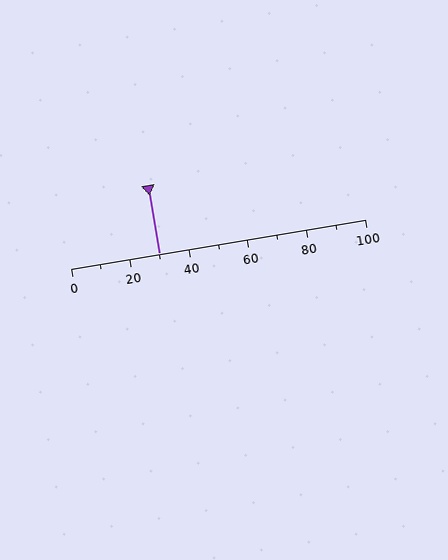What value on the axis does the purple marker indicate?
The marker indicates approximately 30.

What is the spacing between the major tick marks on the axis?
The major ticks are spaced 20 apart.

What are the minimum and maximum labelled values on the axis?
The axis runs from 0 to 100.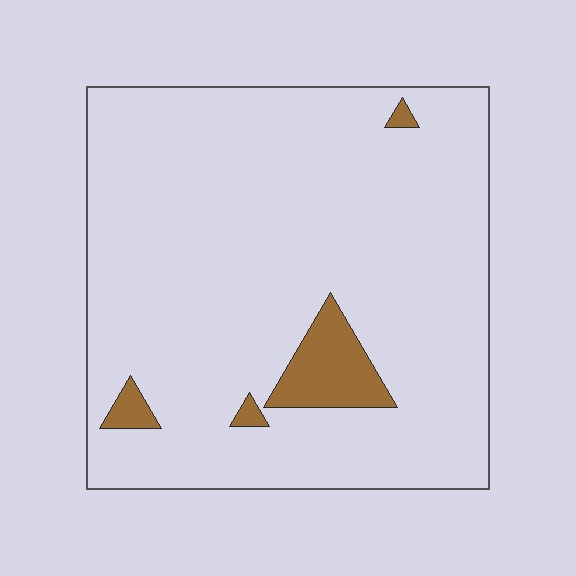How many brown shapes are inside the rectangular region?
4.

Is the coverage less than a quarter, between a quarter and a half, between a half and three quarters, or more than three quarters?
Less than a quarter.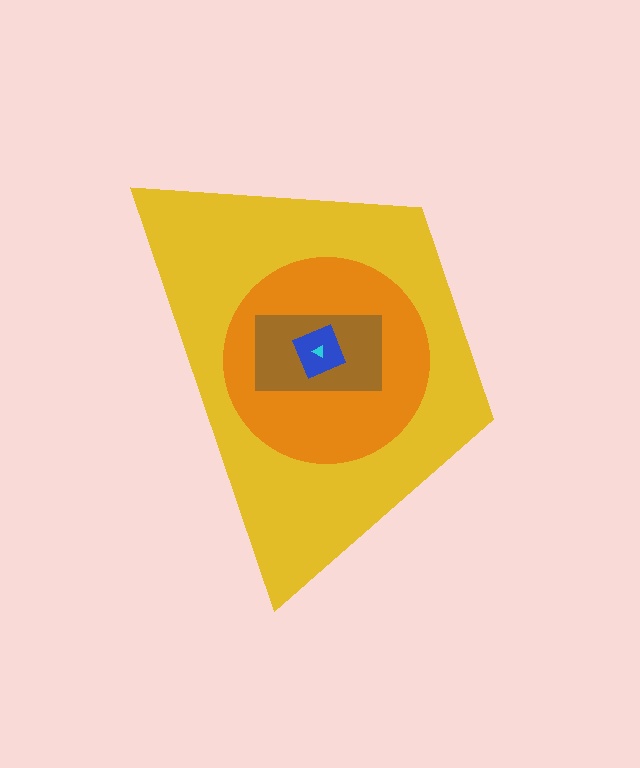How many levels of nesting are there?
5.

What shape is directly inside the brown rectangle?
The blue diamond.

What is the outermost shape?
The yellow trapezoid.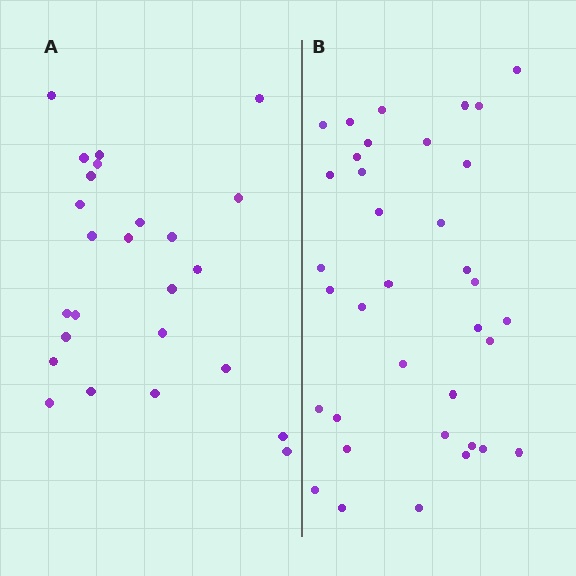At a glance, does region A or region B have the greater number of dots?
Region B (the right region) has more dots.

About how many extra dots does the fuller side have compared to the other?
Region B has roughly 12 or so more dots than region A.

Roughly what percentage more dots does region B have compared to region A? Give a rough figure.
About 45% more.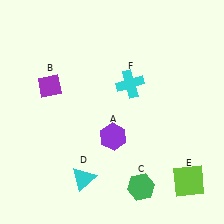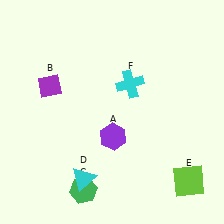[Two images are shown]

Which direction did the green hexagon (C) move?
The green hexagon (C) moved left.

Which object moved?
The green hexagon (C) moved left.